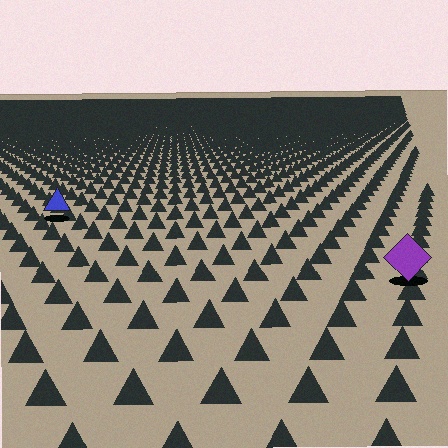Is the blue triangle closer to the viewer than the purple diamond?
No. The purple diamond is closer — you can tell from the texture gradient: the ground texture is coarser near it.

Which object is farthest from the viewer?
The blue triangle is farthest from the viewer. It appears smaller and the ground texture around it is denser.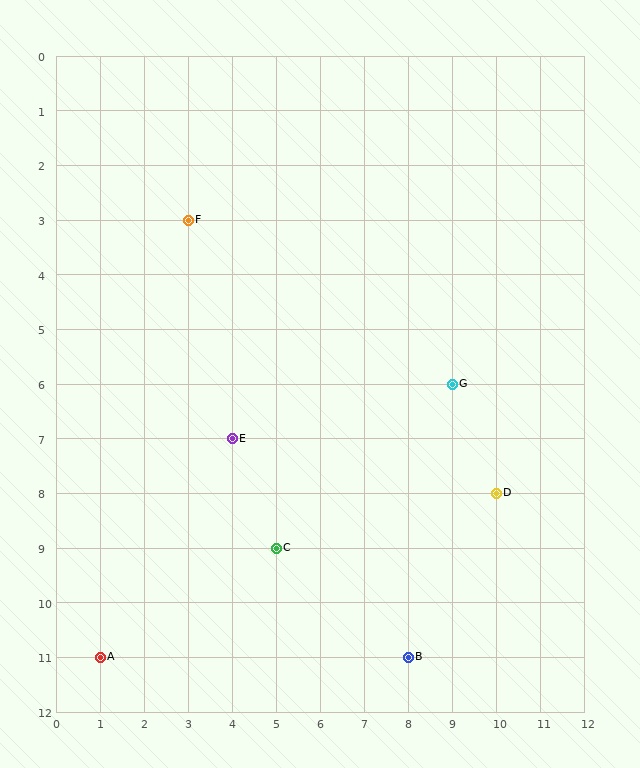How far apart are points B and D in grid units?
Points B and D are 2 columns and 3 rows apart (about 3.6 grid units diagonally).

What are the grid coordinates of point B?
Point B is at grid coordinates (8, 11).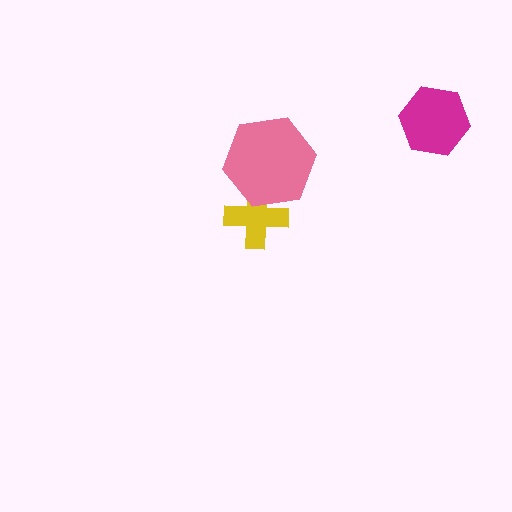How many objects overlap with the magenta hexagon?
0 objects overlap with the magenta hexagon.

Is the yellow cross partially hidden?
Yes, it is partially covered by another shape.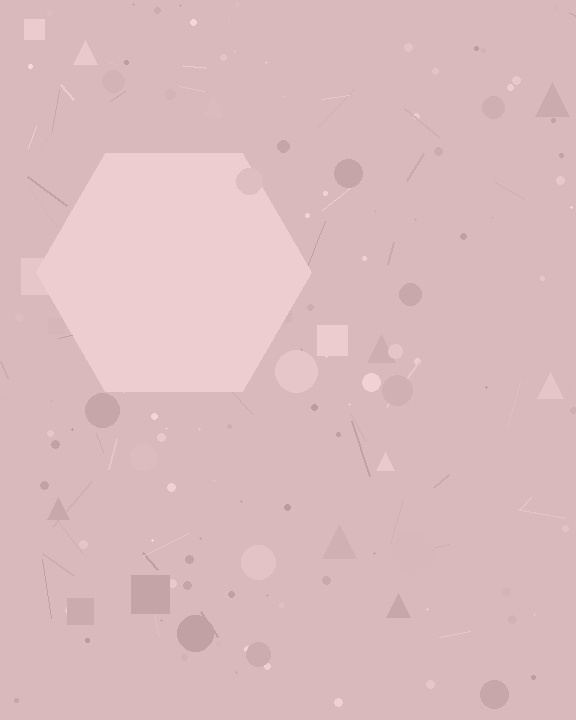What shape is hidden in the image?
A hexagon is hidden in the image.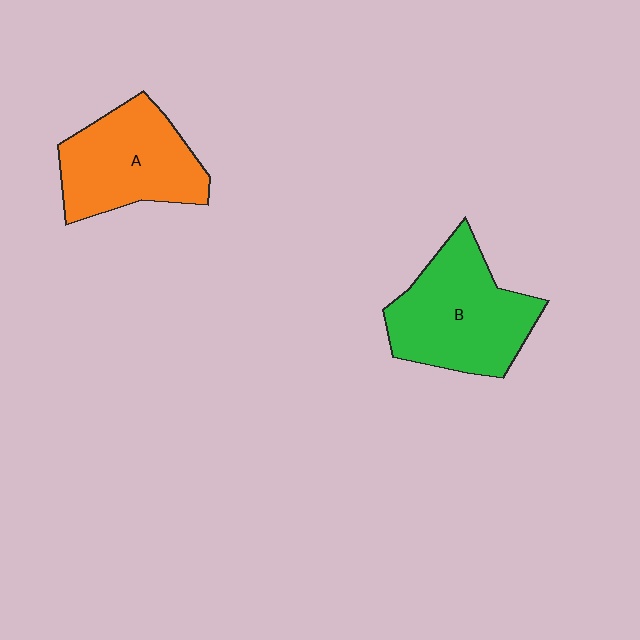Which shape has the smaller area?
Shape A (orange).